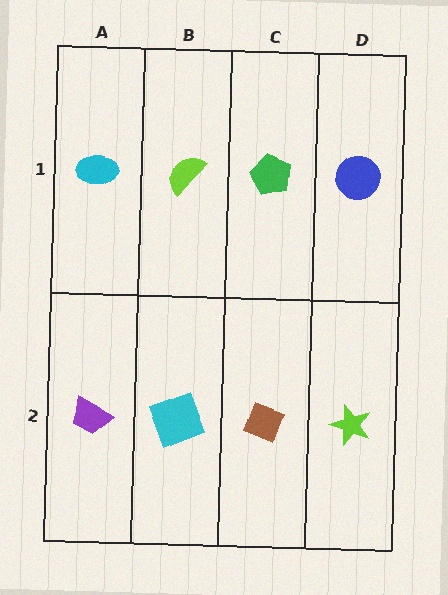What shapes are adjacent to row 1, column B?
A cyan square (row 2, column B), a cyan ellipse (row 1, column A), a green pentagon (row 1, column C).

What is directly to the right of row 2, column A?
A cyan square.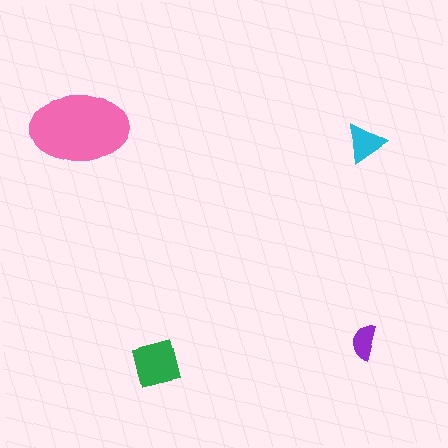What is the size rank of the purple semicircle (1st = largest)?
4th.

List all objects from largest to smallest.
The pink ellipse, the green square, the cyan triangle, the purple semicircle.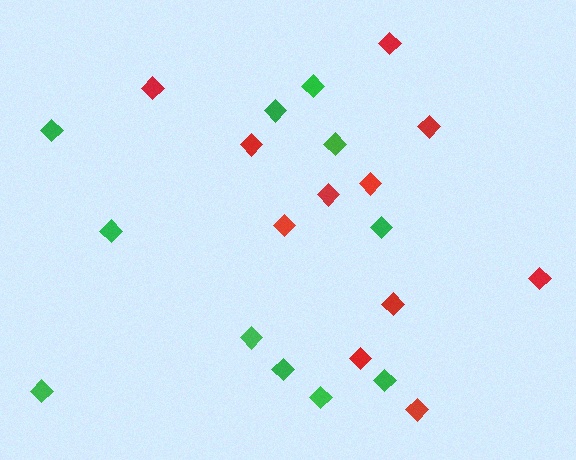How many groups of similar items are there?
There are 2 groups: one group of red diamonds (11) and one group of green diamonds (11).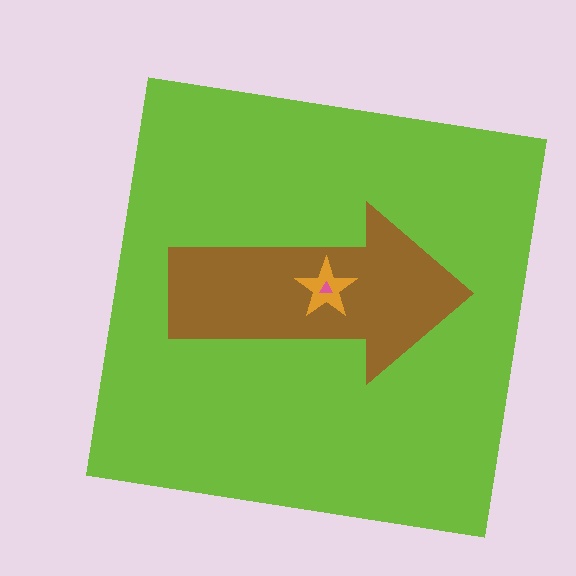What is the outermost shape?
The lime square.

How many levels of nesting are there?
4.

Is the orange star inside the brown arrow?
Yes.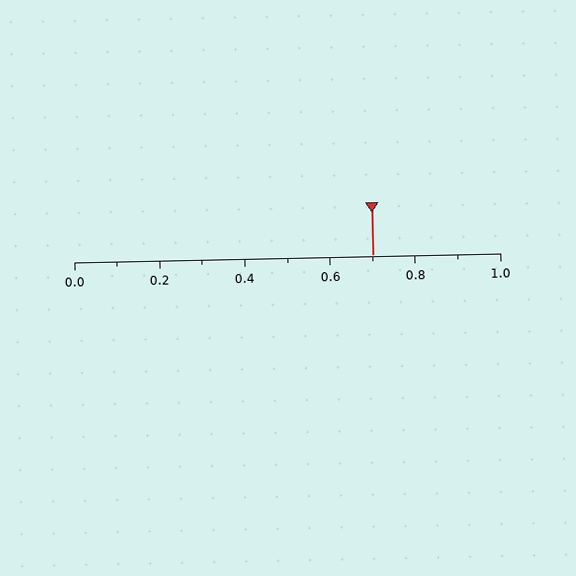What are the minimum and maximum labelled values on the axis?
The axis runs from 0.0 to 1.0.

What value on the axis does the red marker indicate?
The marker indicates approximately 0.7.